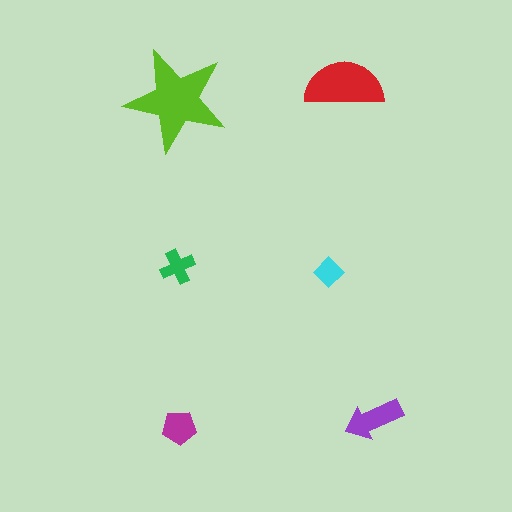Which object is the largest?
The lime star.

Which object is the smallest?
The cyan diamond.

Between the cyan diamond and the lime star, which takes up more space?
The lime star.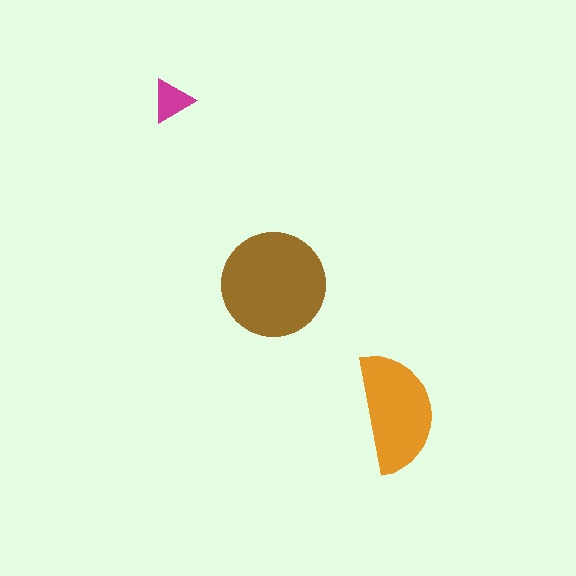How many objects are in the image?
There are 3 objects in the image.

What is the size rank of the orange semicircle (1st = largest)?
2nd.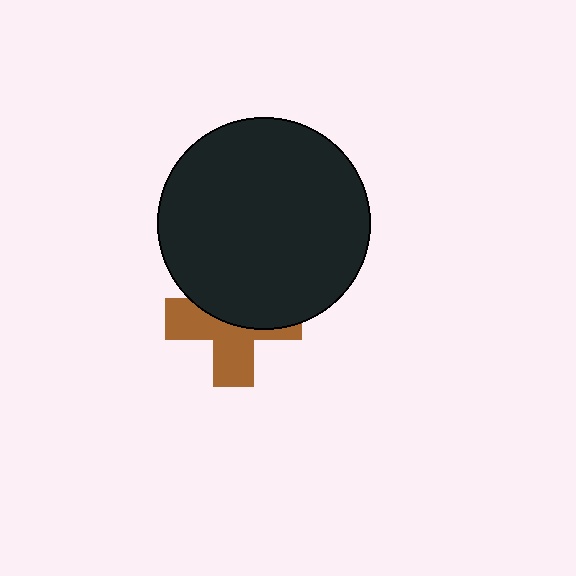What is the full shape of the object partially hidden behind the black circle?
The partially hidden object is a brown cross.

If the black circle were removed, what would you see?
You would see the complete brown cross.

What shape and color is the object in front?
The object in front is a black circle.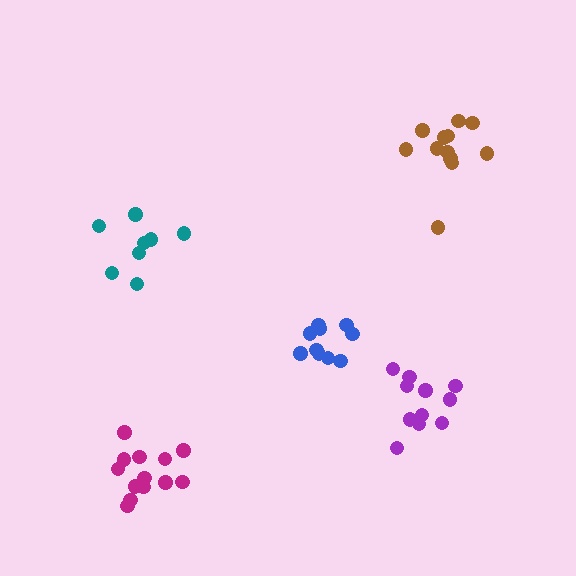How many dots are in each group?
Group 1: 10 dots, Group 2: 14 dots, Group 3: 8 dots, Group 4: 11 dots, Group 5: 12 dots (55 total).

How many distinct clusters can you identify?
There are 5 distinct clusters.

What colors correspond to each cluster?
The clusters are colored: blue, magenta, teal, purple, brown.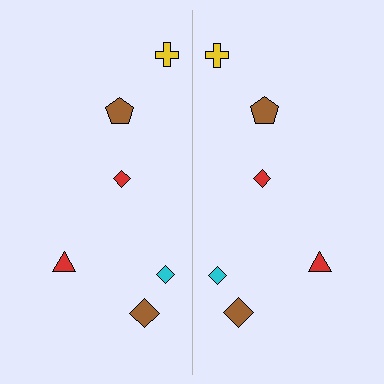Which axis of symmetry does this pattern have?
The pattern has a vertical axis of symmetry running through the center of the image.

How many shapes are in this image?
There are 12 shapes in this image.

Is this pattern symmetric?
Yes, this pattern has bilateral (reflection) symmetry.